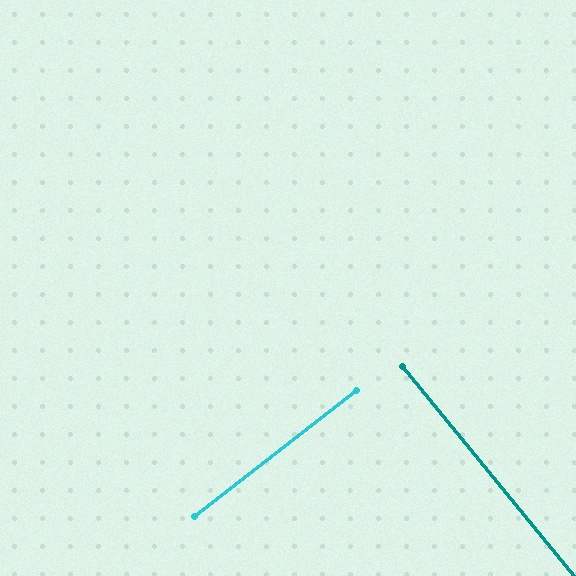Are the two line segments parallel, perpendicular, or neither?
Perpendicular — they meet at approximately 89°.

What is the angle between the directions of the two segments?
Approximately 89 degrees.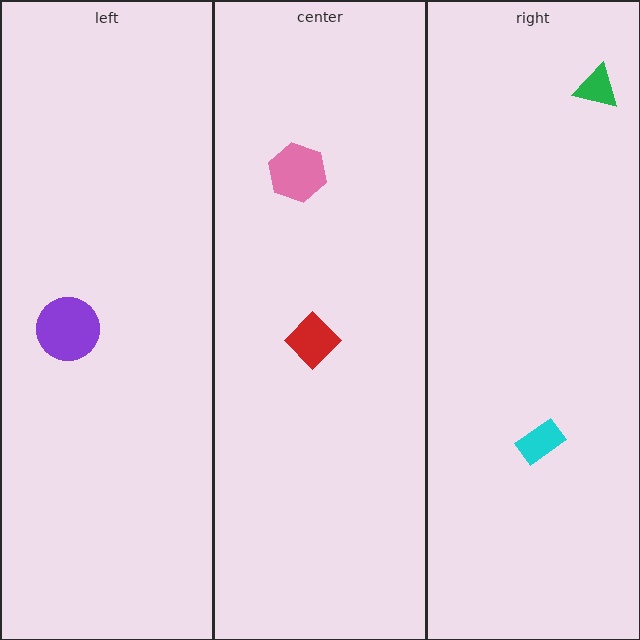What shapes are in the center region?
The red diamond, the pink hexagon.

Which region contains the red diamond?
The center region.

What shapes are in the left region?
The purple circle.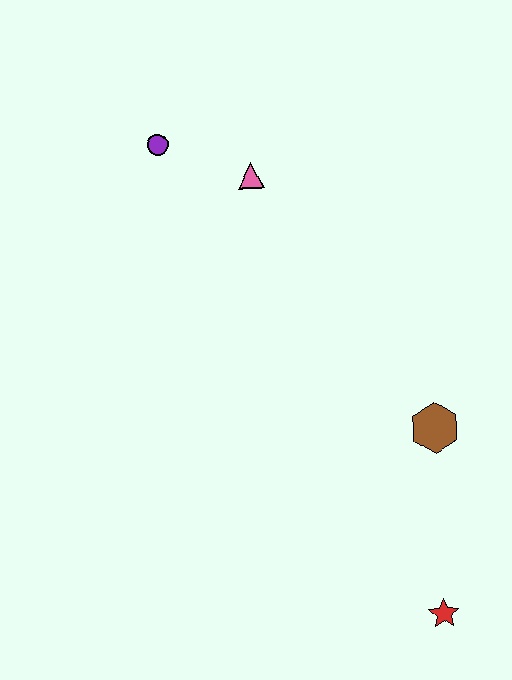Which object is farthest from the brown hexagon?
The purple circle is farthest from the brown hexagon.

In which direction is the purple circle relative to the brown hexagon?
The purple circle is above the brown hexagon.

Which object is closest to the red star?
The brown hexagon is closest to the red star.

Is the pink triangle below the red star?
No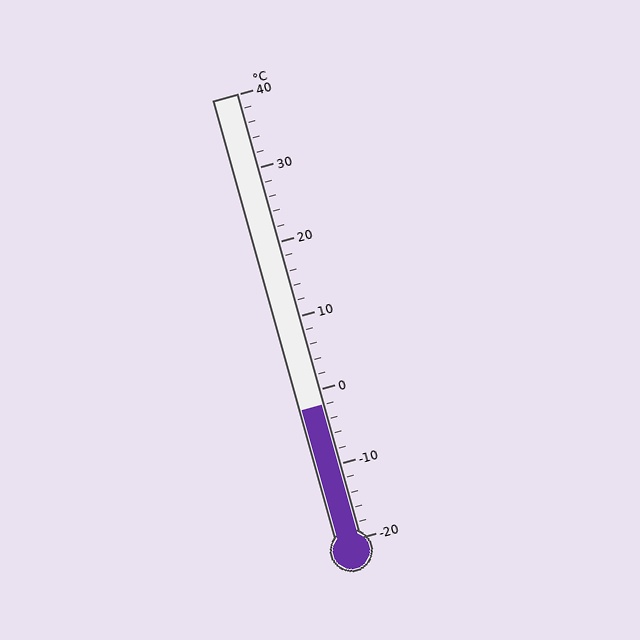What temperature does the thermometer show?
The thermometer shows approximately -2°C.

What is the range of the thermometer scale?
The thermometer scale ranges from -20°C to 40°C.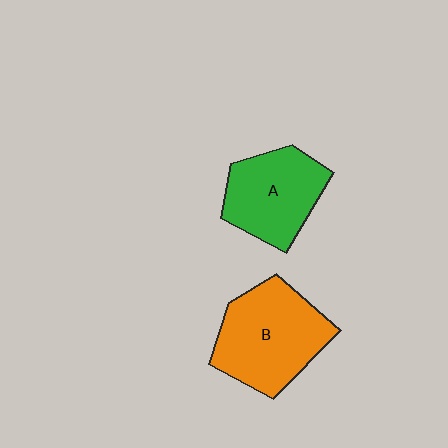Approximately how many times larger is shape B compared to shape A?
Approximately 1.2 times.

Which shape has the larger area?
Shape B (orange).